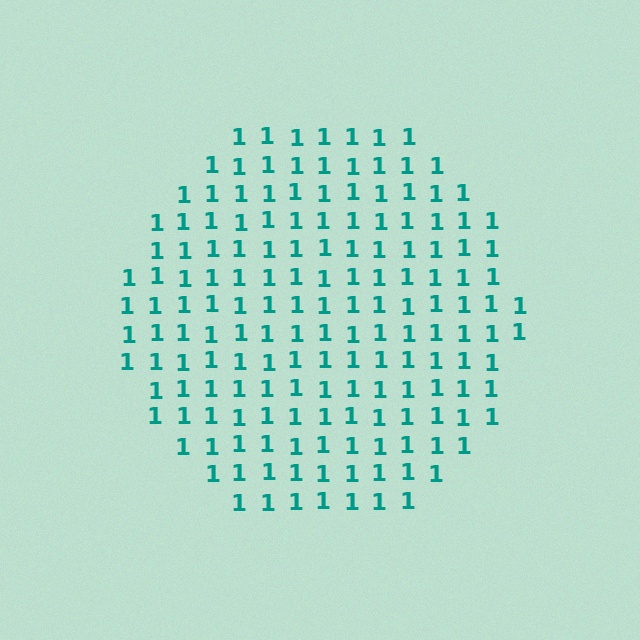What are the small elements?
The small elements are digit 1's.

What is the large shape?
The large shape is a circle.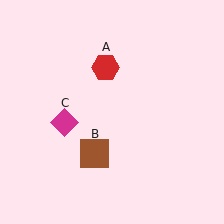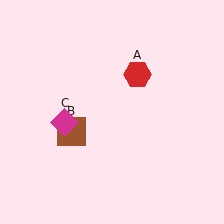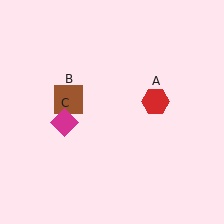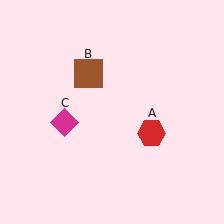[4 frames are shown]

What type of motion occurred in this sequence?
The red hexagon (object A), brown square (object B) rotated clockwise around the center of the scene.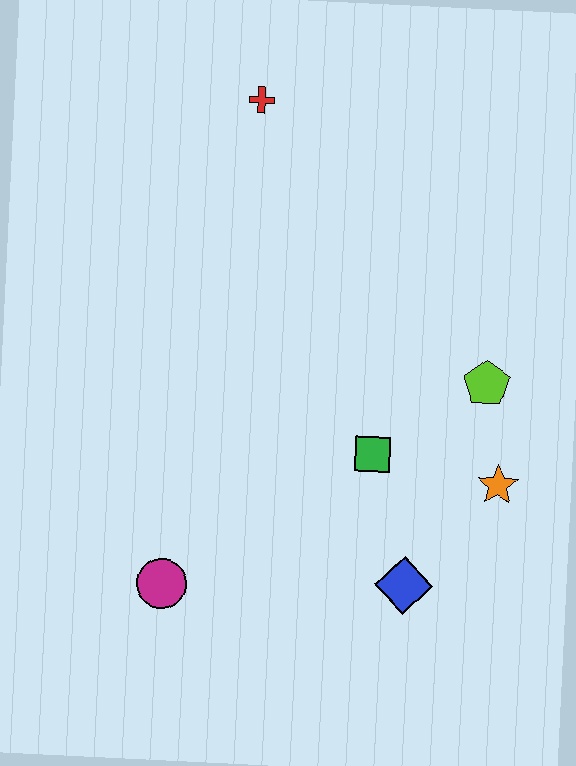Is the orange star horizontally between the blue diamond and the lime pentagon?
No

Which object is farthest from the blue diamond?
The red cross is farthest from the blue diamond.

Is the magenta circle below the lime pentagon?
Yes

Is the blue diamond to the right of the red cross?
Yes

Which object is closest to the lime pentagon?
The orange star is closest to the lime pentagon.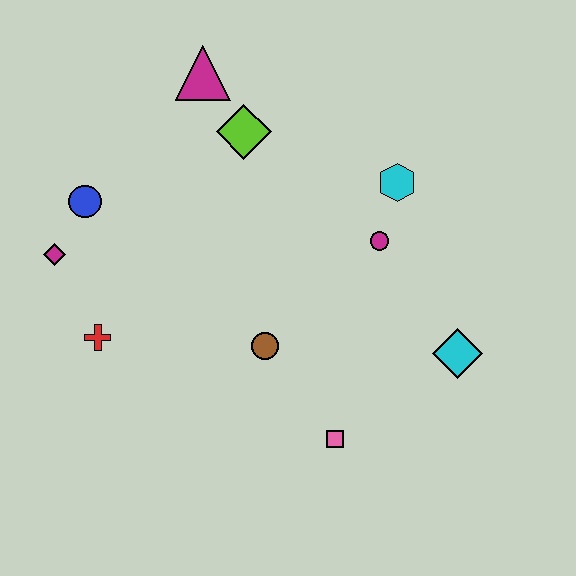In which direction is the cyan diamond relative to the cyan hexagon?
The cyan diamond is below the cyan hexagon.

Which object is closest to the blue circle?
The magenta diamond is closest to the blue circle.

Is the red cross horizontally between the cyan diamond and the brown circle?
No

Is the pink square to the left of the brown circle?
No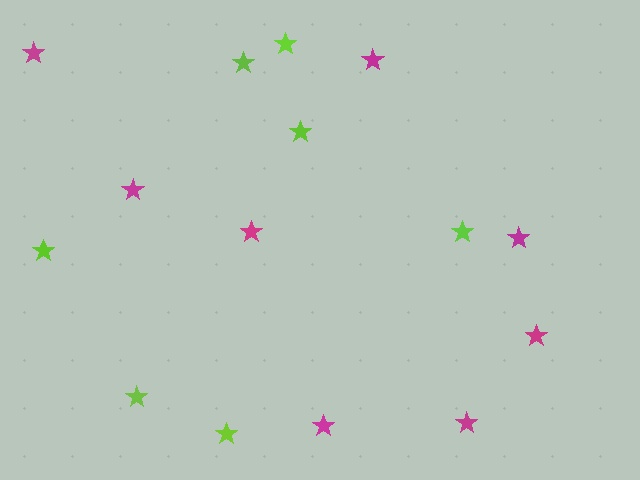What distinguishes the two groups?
There are 2 groups: one group of lime stars (7) and one group of magenta stars (8).